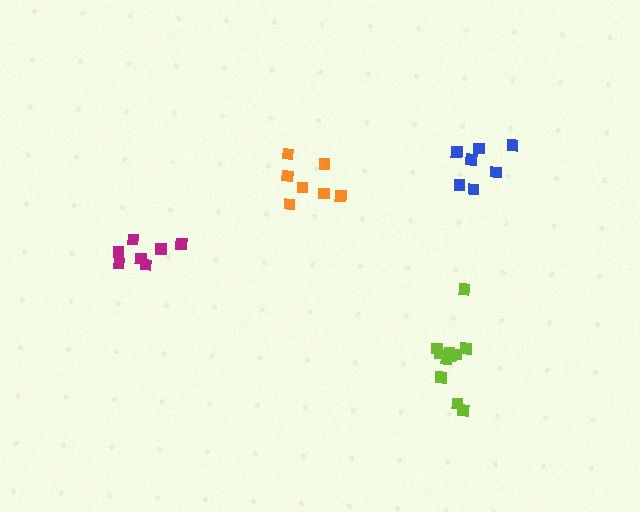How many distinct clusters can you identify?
There are 4 distinct clusters.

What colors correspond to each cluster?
The clusters are colored: magenta, blue, lime, orange.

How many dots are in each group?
Group 1: 7 dots, Group 2: 7 dots, Group 3: 11 dots, Group 4: 7 dots (32 total).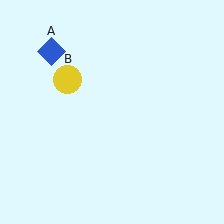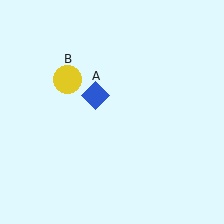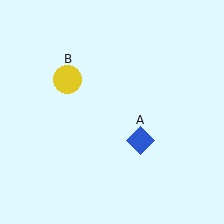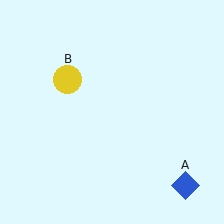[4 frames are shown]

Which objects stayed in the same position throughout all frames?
Yellow circle (object B) remained stationary.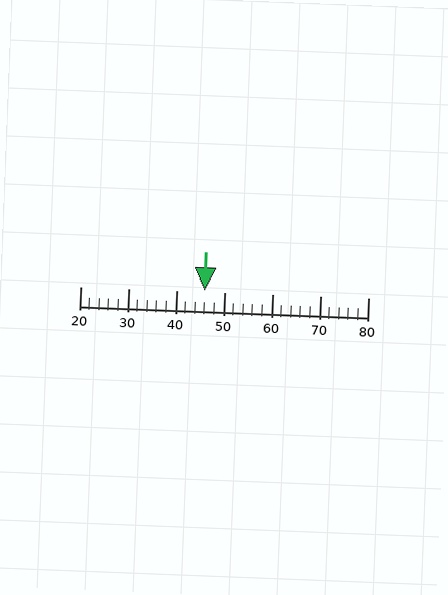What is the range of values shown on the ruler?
The ruler shows values from 20 to 80.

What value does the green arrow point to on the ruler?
The green arrow points to approximately 46.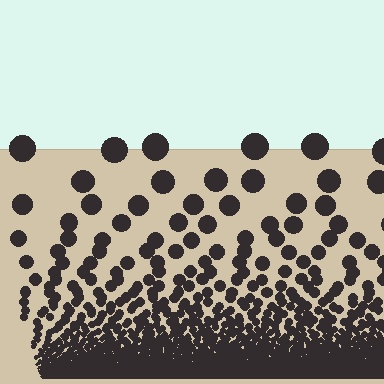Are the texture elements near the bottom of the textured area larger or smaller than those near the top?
Smaller. The gradient is inverted — elements near the bottom are smaller and denser.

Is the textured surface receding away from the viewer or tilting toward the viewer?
The surface appears to tilt toward the viewer. Texture elements get larger and sparser toward the top.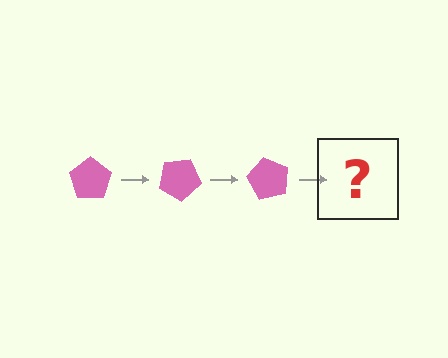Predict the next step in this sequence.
The next step is a pink pentagon rotated 90 degrees.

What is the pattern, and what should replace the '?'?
The pattern is that the pentagon rotates 30 degrees each step. The '?' should be a pink pentagon rotated 90 degrees.